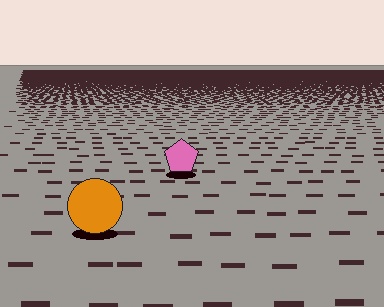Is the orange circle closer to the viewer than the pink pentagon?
Yes. The orange circle is closer — you can tell from the texture gradient: the ground texture is coarser near it.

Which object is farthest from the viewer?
The pink pentagon is farthest from the viewer. It appears smaller and the ground texture around it is denser.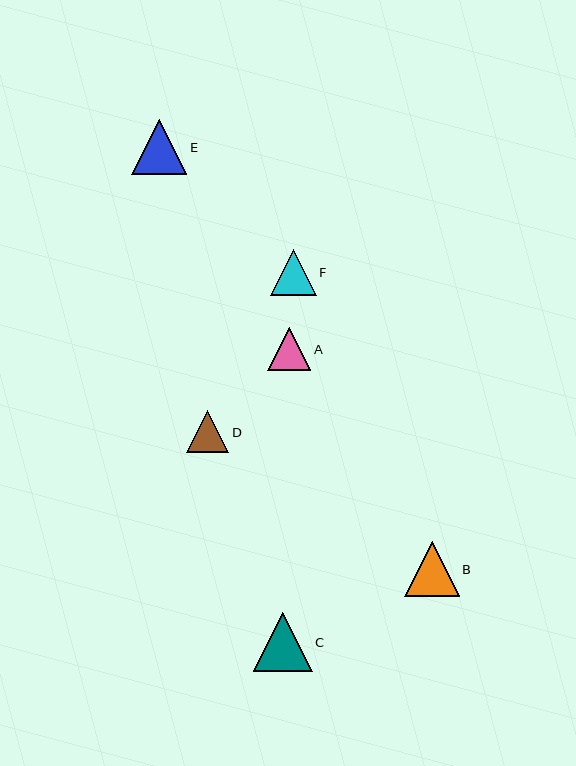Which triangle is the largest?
Triangle C is the largest with a size of approximately 59 pixels.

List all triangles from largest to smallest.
From largest to smallest: C, E, B, F, A, D.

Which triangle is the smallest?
Triangle D is the smallest with a size of approximately 43 pixels.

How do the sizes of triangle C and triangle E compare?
Triangle C and triangle E are approximately the same size.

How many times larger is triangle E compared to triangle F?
Triangle E is approximately 1.2 times the size of triangle F.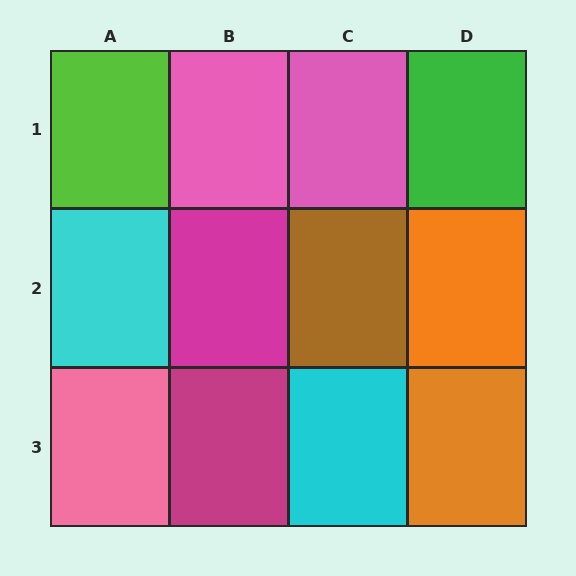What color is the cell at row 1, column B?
Pink.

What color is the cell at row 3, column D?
Orange.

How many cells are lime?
1 cell is lime.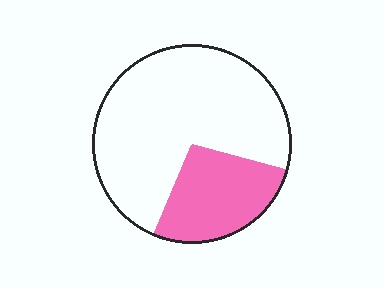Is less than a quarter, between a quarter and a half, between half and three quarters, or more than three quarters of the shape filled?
Between a quarter and a half.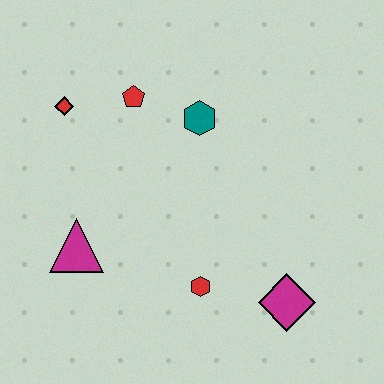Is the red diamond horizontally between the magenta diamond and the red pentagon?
No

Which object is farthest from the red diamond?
The magenta diamond is farthest from the red diamond.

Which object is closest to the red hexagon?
The magenta diamond is closest to the red hexagon.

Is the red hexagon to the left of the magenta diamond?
Yes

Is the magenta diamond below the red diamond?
Yes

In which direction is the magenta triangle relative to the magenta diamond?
The magenta triangle is to the left of the magenta diamond.